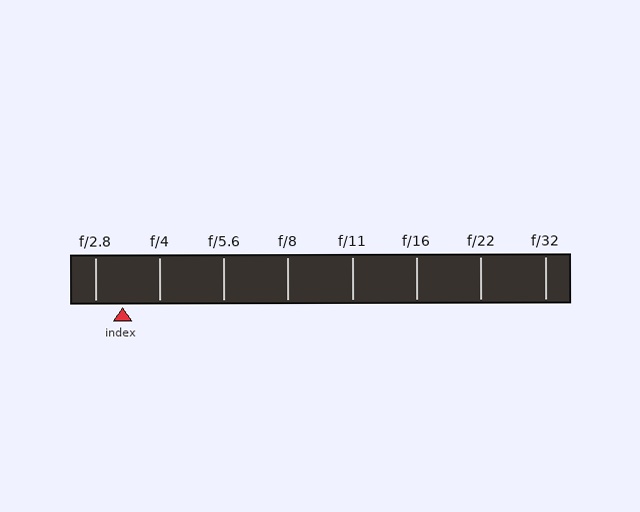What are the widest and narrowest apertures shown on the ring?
The widest aperture shown is f/2.8 and the narrowest is f/32.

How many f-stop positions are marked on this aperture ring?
There are 8 f-stop positions marked.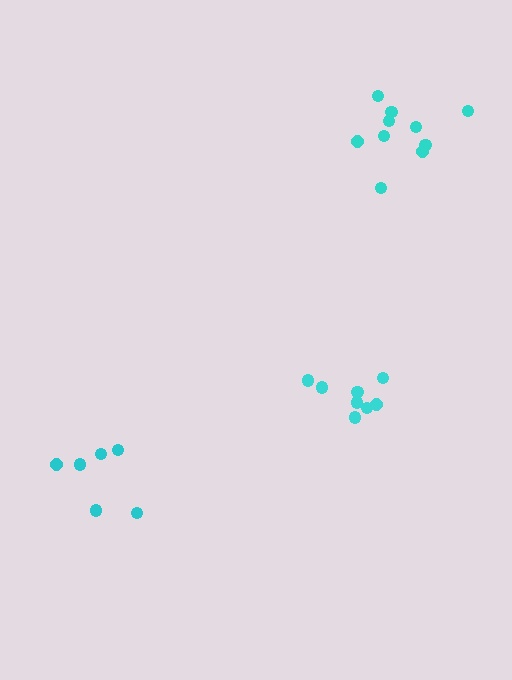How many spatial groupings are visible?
There are 3 spatial groupings.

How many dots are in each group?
Group 1: 6 dots, Group 2: 10 dots, Group 3: 8 dots (24 total).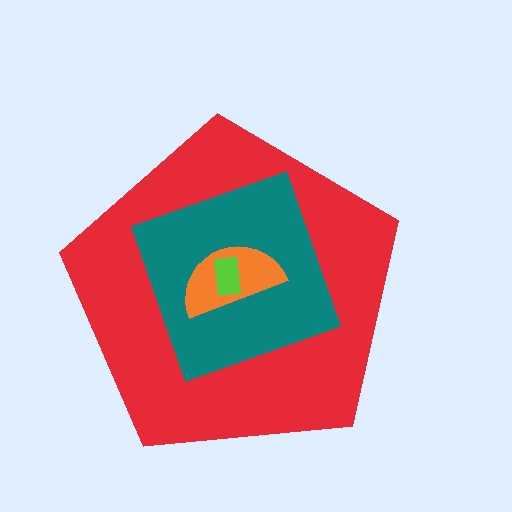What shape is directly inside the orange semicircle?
The lime rectangle.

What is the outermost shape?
The red pentagon.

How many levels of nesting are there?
4.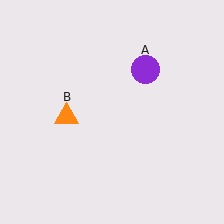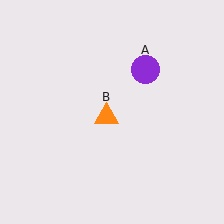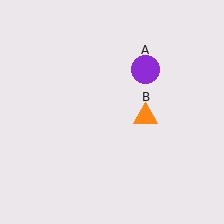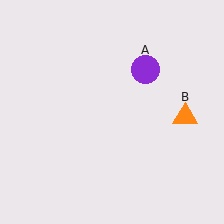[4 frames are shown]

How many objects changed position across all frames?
1 object changed position: orange triangle (object B).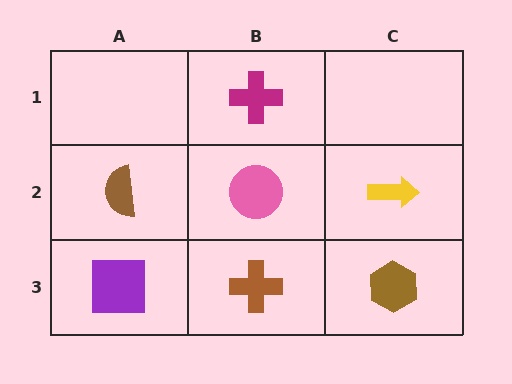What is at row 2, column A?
A brown semicircle.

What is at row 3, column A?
A purple square.